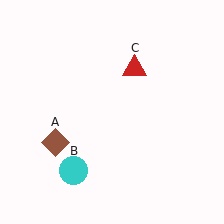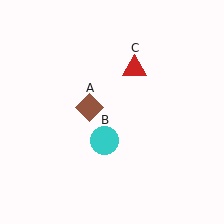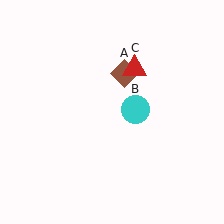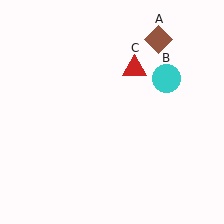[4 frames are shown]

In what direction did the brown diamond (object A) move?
The brown diamond (object A) moved up and to the right.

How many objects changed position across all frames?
2 objects changed position: brown diamond (object A), cyan circle (object B).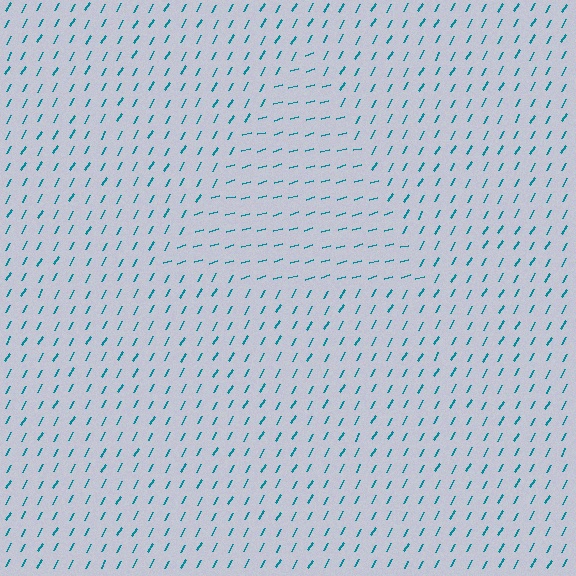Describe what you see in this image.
The image is filled with small teal line segments. A triangle region in the image has lines oriented differently from the surrounding lines, creating a visible texture boundary.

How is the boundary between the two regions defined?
The boundary is defined purely by a change in line orientation (approximately 45 degrees difference). All lines are the same color and thickness.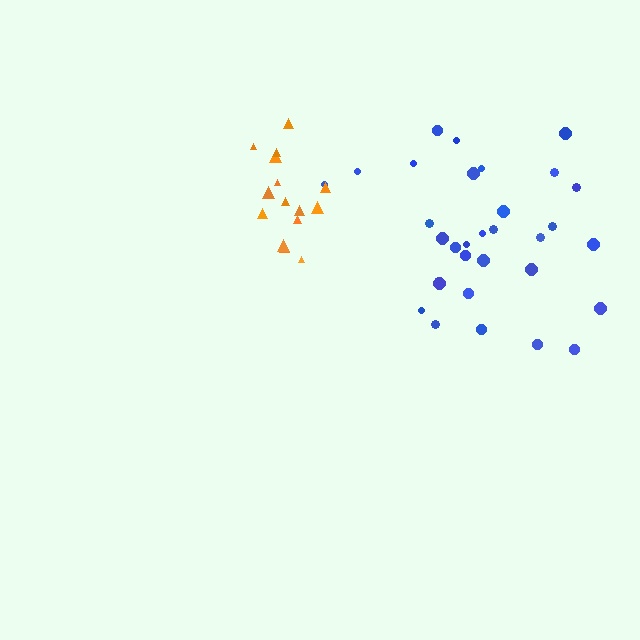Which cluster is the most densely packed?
Orange.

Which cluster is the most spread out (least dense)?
Blue.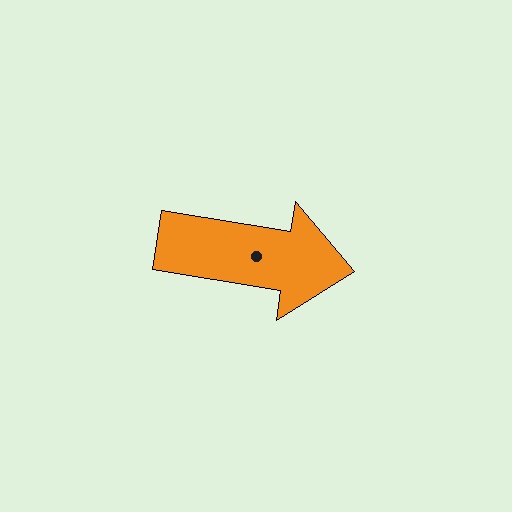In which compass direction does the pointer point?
East.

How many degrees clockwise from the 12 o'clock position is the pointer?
Approximately 99 degrees.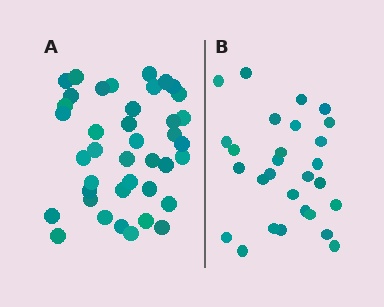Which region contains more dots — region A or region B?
Region A (the left region) has more dots.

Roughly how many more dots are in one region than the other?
Region A has roughly 12 or so more dots than region B.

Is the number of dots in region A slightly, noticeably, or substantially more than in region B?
Region A has noticeably more, but not dramatically so. The ratio is roughly 1.4 to 1.